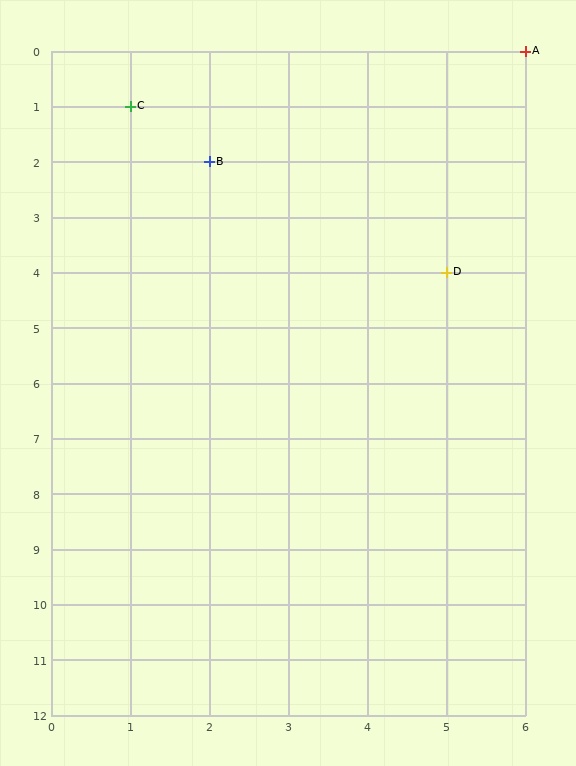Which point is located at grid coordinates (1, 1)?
Point C is at (1, 1).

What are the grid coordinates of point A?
Point A is at grid coordinates (6, 0).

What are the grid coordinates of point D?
Point D is at grid coordinates (5, 4).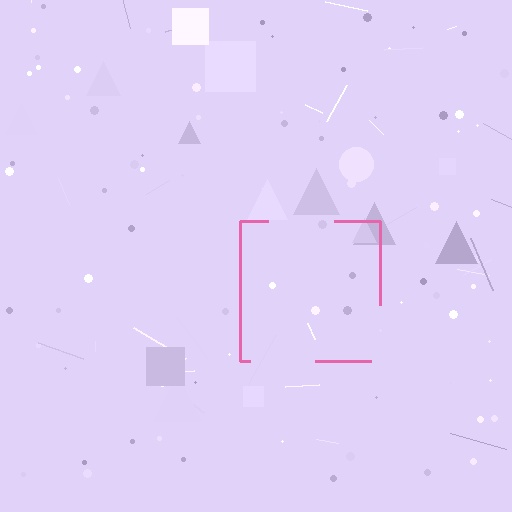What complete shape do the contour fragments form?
The contour fragments form a square.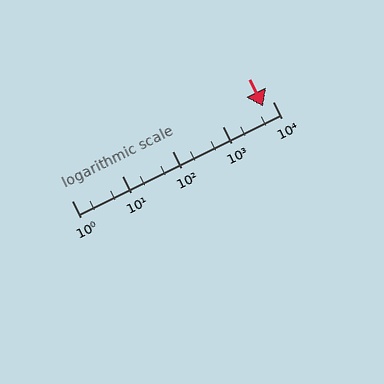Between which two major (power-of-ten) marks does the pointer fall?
The pointer is between 1000 and 10000.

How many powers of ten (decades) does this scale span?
The scale spans 4 decades, from 1 to 10000.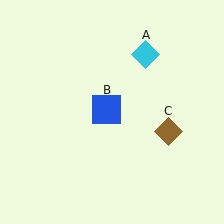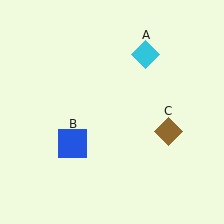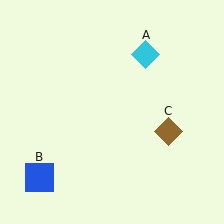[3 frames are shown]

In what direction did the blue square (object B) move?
The blue square (object B) moved down and to the left.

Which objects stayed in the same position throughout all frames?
Cyan diamond (object A) and brown diamond (object C) remained stationary.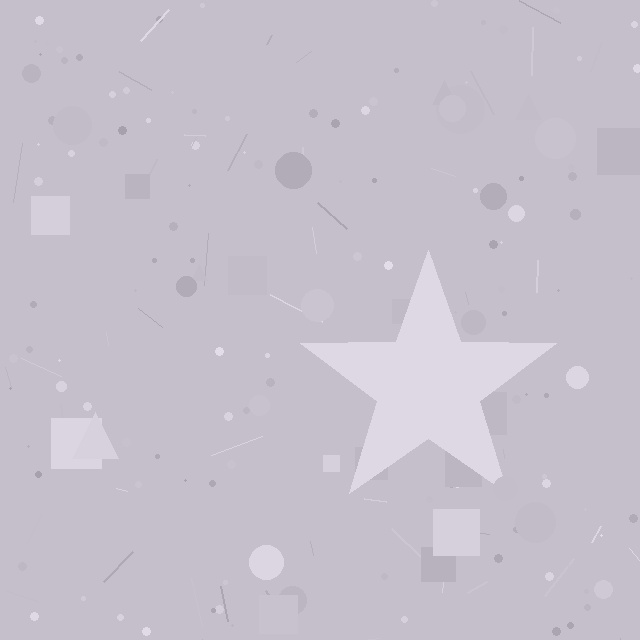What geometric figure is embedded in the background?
A star is embedded in the background.